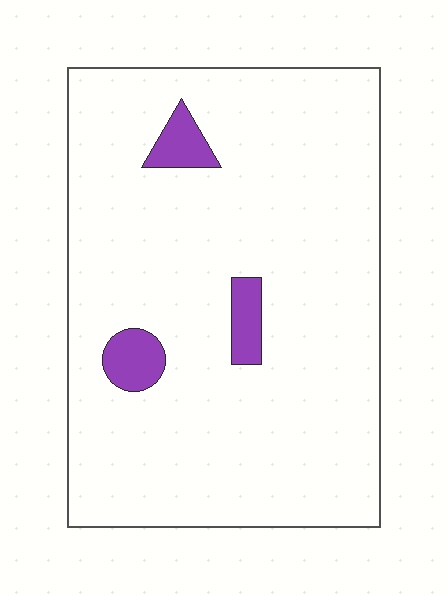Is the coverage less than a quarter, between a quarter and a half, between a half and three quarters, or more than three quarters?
Less than a quarter.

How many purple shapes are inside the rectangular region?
3.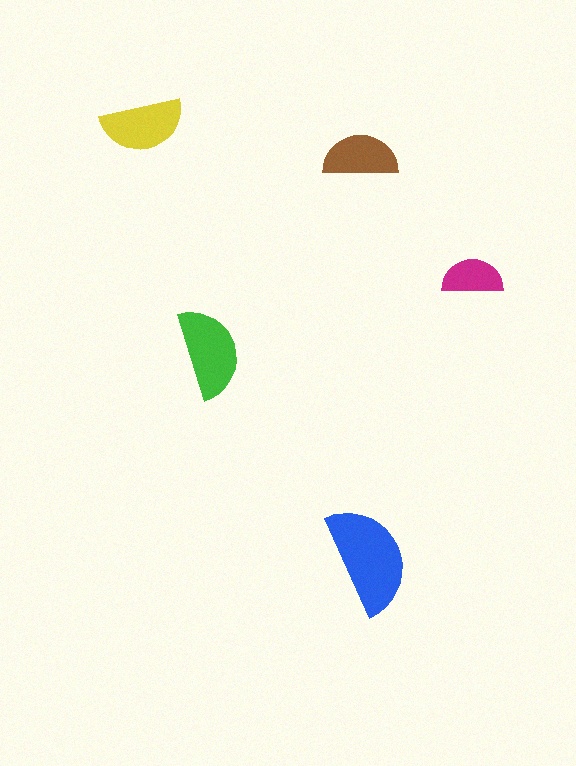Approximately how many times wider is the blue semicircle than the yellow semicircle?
About 1.5 times wider.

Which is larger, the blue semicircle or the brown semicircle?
The blue one.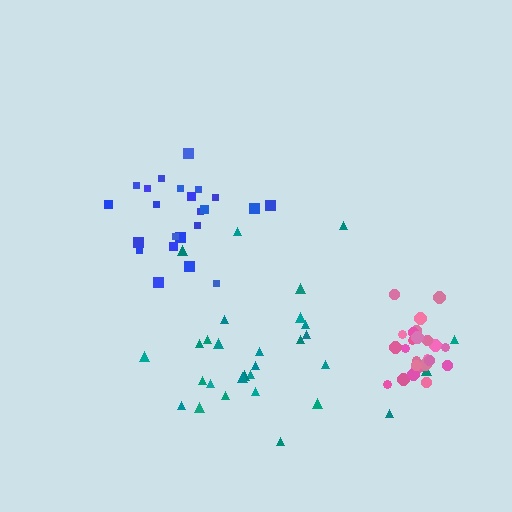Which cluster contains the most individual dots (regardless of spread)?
Teal (30).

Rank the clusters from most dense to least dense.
pink, blue, teal.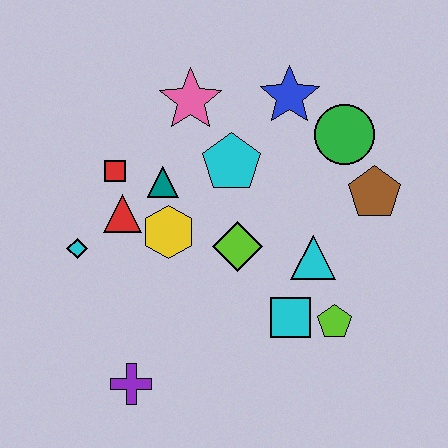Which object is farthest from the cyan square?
The pink star is farthest from the cyan square.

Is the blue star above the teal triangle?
Yes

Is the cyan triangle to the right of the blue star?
Yes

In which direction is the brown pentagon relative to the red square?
The brown pentagon is to the right of the red square.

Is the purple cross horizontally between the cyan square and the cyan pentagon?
No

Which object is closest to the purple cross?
The cyan diamond is closest to the purple cross.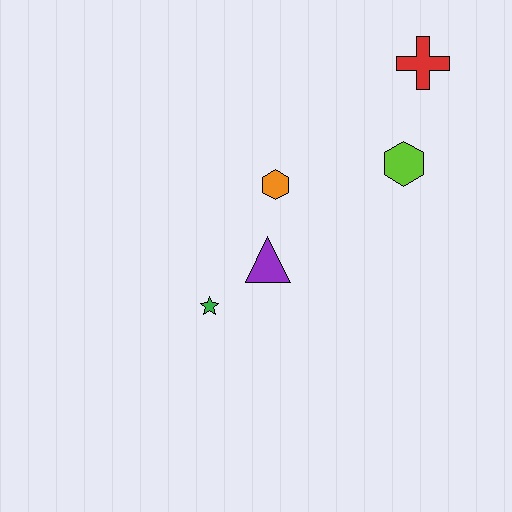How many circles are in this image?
There are no circles.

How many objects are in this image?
There are 5 objects.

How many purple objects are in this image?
There is 1 purple object.